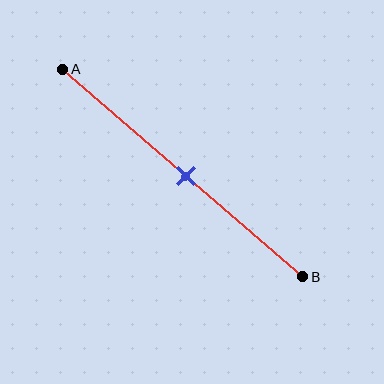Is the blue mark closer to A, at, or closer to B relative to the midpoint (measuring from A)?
The blue mark is approximately at the midpoint of segment AB.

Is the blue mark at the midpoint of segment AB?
Yes, the mark is approximately at the midpoint.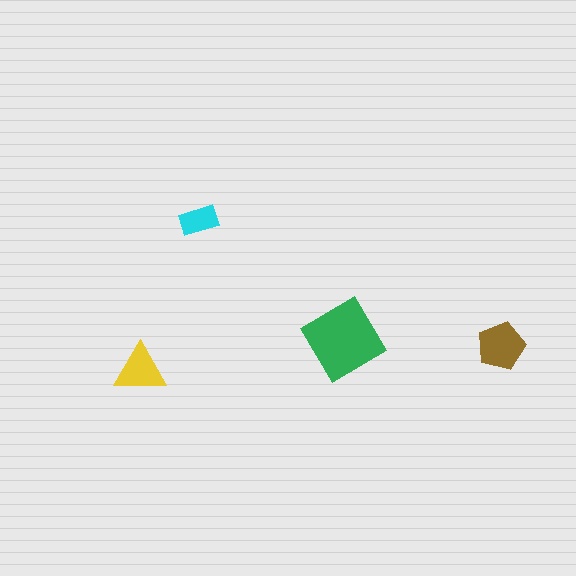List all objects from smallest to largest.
The cyan rectangle, the yellow triangle, the brown pentagon, the green diamond.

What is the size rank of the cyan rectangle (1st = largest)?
4th.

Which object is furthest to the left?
The yellow triangle is leftmost.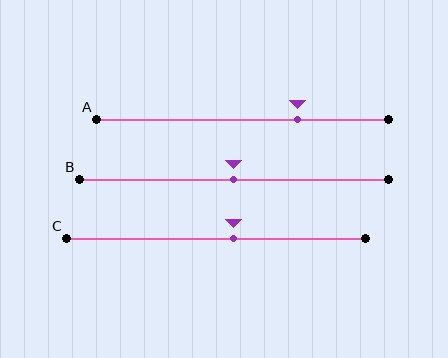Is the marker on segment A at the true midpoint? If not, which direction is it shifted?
No, the marker on segment A is shifted to the right by about 19% of the segment length.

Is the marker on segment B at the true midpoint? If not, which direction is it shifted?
Yes, the marker on segment B is at the true midpoint.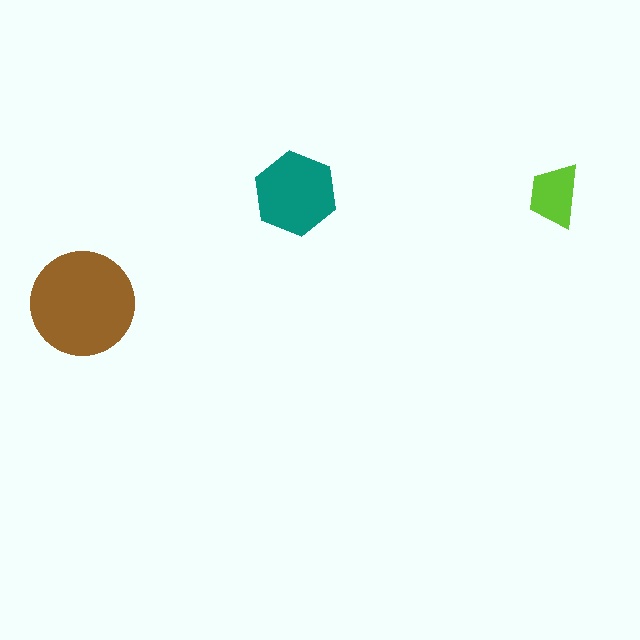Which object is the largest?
The brown circle.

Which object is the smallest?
The lime trapezoid.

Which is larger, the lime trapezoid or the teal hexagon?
The teal hexagon.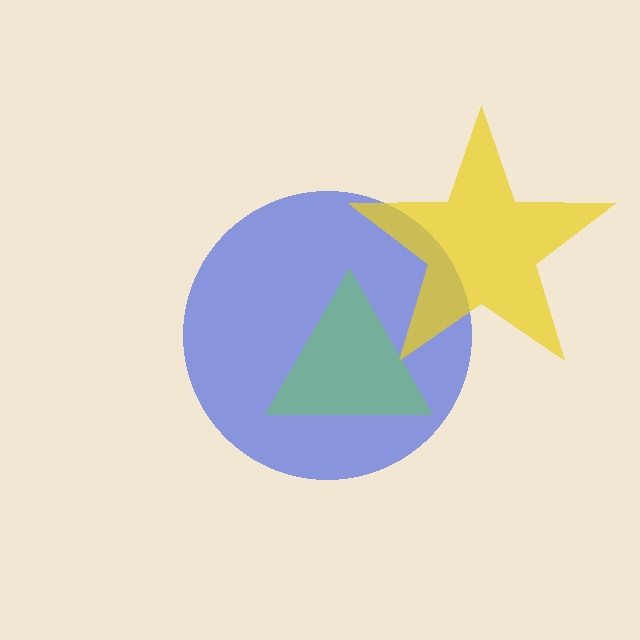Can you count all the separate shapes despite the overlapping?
Yes, there are 3 separate shapes.